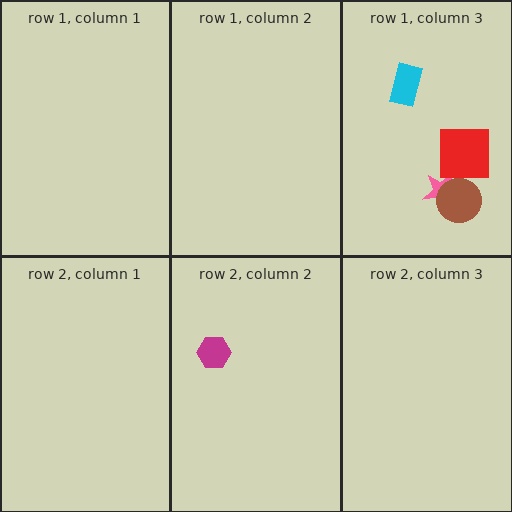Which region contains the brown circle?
The row 1, column 3 region.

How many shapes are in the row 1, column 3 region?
4.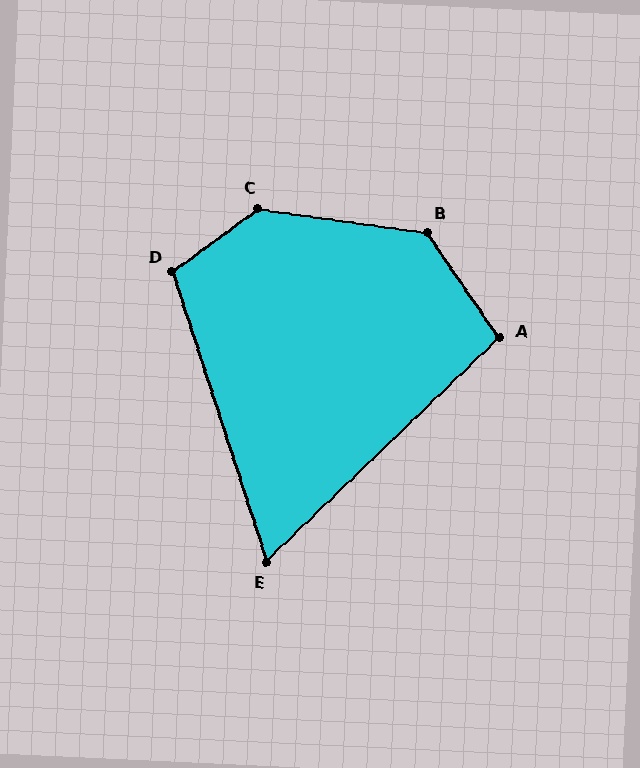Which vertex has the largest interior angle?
C, at approximately 136 degrees.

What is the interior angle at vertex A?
Approximately 99 degrees (obtuse).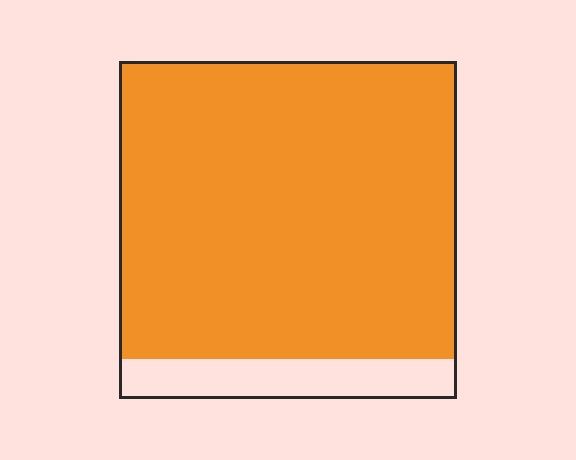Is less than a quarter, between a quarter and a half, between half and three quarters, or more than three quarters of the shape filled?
More than three quarters.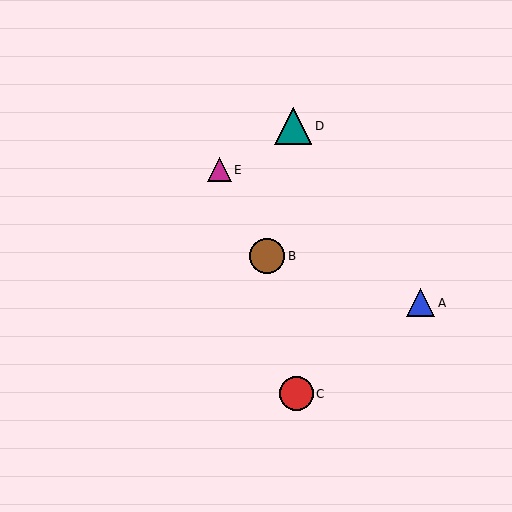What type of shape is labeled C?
Shape C is a red circle.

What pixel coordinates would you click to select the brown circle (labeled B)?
Click at (267, 256) to select the brown circle B.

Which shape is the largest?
The teal triangle (labeled D) is the largest.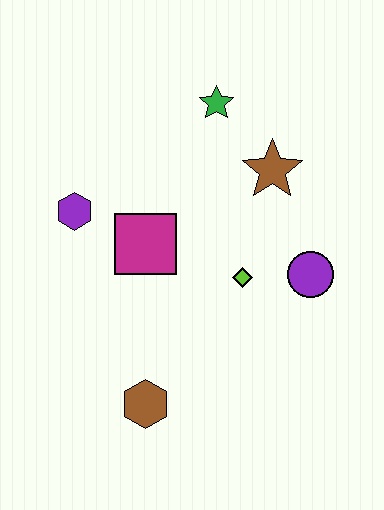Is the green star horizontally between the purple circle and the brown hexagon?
Yes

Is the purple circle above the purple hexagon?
No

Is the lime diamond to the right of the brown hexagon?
Yes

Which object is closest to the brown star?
The green star is closest to the brown star.